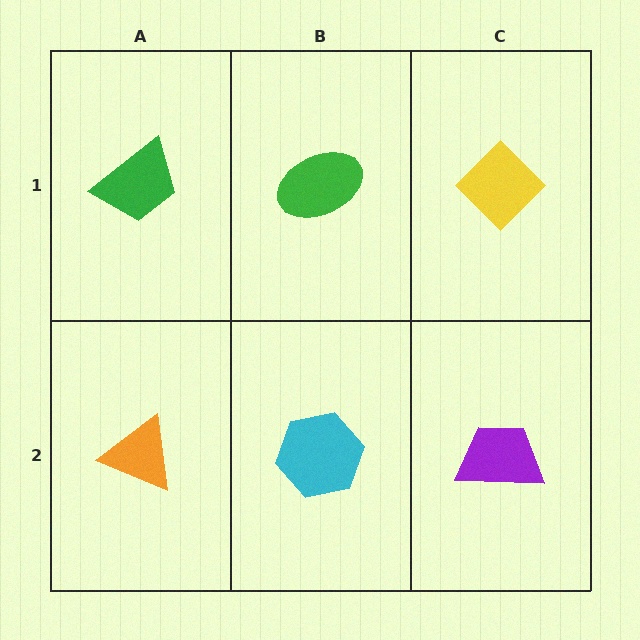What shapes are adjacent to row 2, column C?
A yellow diamond (row 1, column C), a cyan hexagon (row 2, column B).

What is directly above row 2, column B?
A green ellipse.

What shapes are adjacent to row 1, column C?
A purple trapezoid (row 2, column C), a green ellipse (row 1, column B).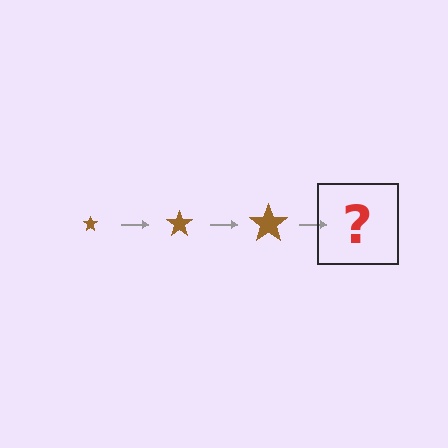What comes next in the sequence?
The next element should be a brown star, larger than the previous one.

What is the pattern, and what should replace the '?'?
The pattern is that the star gets progressively larger each step. The '?' should be a brown star, larger than the previous one.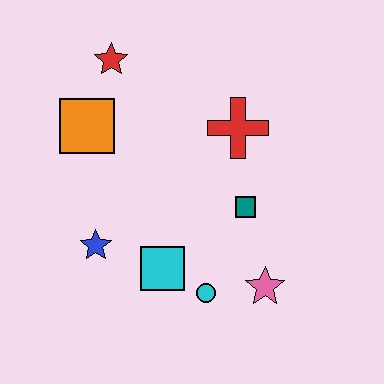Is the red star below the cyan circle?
No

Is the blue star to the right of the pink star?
No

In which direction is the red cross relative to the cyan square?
The red cross is above the cyan square.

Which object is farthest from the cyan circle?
The red star is farthest from the cyan circle.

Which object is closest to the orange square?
The red star is closest to the orange square.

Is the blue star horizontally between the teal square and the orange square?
Yes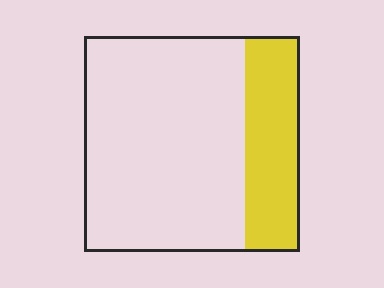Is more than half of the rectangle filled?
No.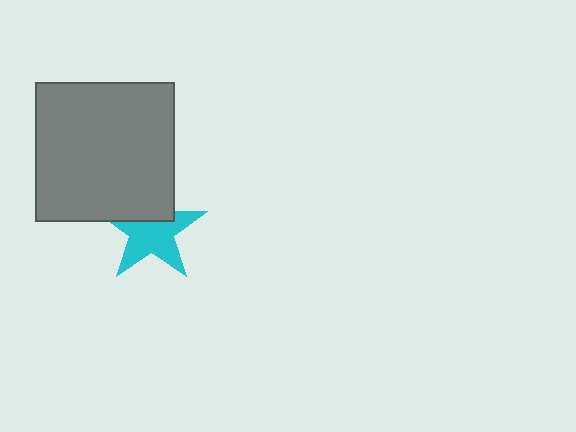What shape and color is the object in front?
The object in front is a gray square.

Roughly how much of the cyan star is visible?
Most of it is visible (roughly 67%).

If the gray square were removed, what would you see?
You would see the complete cyan star.